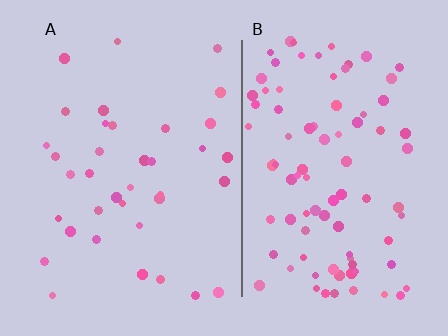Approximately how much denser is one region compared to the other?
Approximately 2.5× — region B over region A.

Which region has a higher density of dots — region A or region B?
B (the right).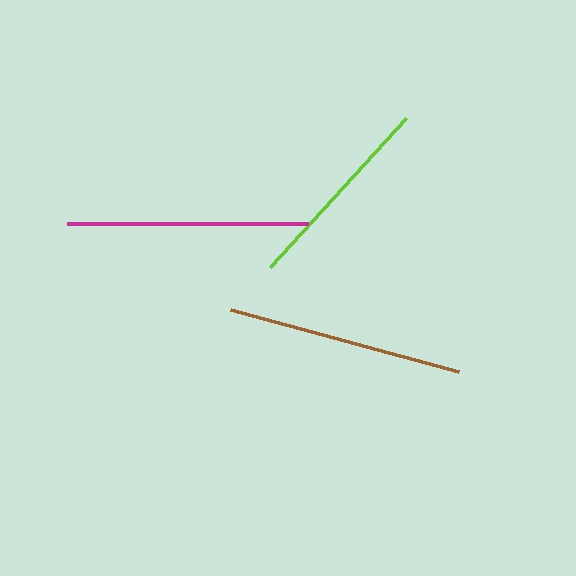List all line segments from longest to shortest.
From longest to shortest: magenta, brown, lime.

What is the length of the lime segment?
The lime segment is approximately 202 pixels long.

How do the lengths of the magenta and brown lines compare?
The magenta and brown lines are approximately the same length.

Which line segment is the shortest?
The lime line is the shortest at approximately 202 pixels.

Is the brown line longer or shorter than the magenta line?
The magenta line is longer than the brown line.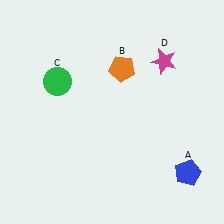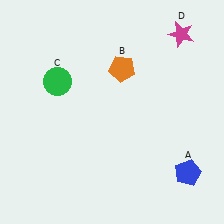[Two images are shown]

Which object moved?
The magenta star (D) moved up.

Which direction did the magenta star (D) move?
The magenta star (D) moved up.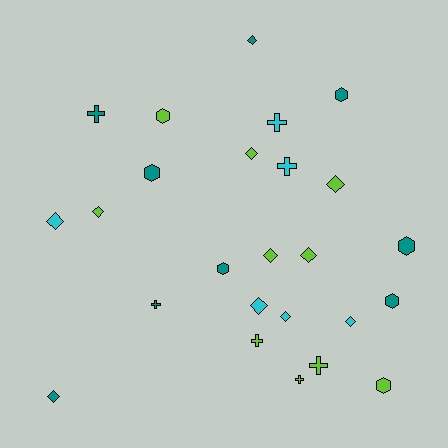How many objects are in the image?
There are 25 objects.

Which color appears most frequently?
Lime, with 10 objects.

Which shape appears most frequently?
Diamond, with 11 objects.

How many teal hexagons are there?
There are 5 teal hexagons.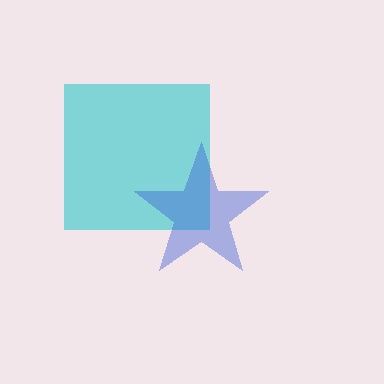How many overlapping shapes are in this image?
There are 2 overlapping shapes in the image.